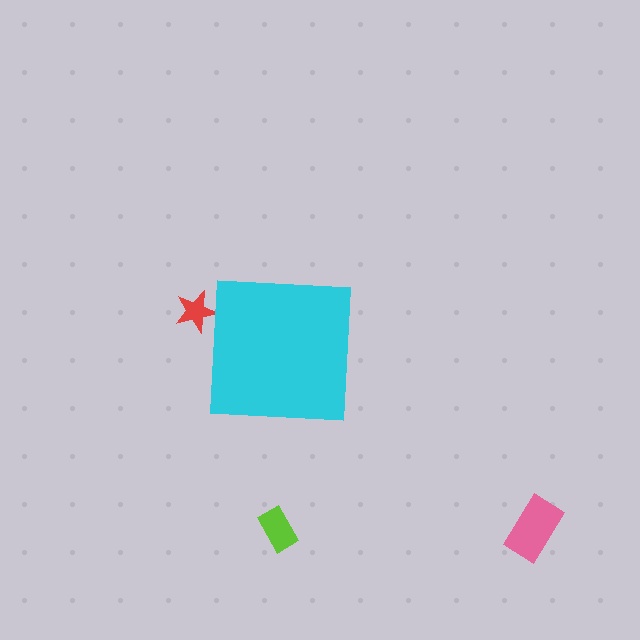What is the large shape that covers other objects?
A cyan square.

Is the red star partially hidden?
Yes, the red star is partially hidden behind the cyan square.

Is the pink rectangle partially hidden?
No, the pink rectangle is fully visible.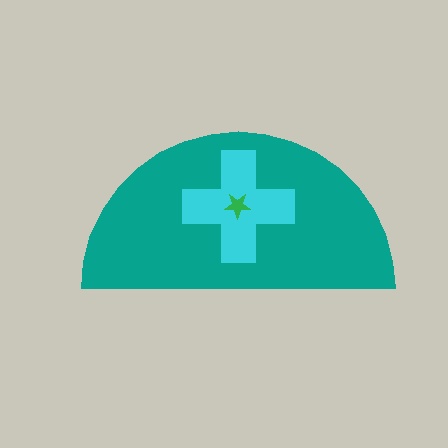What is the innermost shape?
The green star.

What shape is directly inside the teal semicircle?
The cyan cross.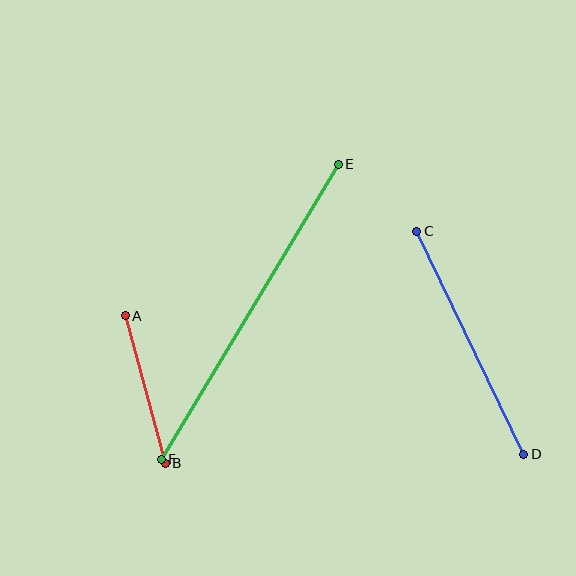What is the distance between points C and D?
The distance is approximately 247 pixels.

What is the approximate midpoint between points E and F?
The midpoint is at approximately (250, 312) pixels.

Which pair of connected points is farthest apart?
Points E and F are farthest apart.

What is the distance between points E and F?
The distance is approximately 344 pixels.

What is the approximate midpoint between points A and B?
The midpoint is at approximately (145, 389) pixels.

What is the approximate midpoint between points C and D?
The midpoint is at approximately (470, 343) pixels.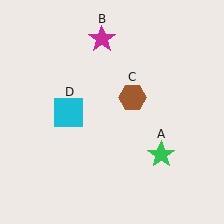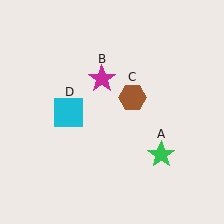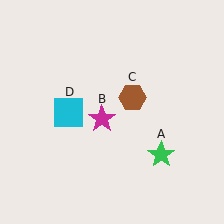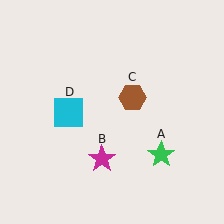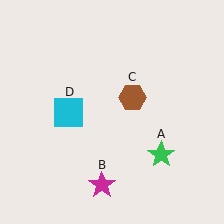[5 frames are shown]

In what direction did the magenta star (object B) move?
The magenta star (object B) moved down.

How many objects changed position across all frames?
1 object changed position: magenta star (object B).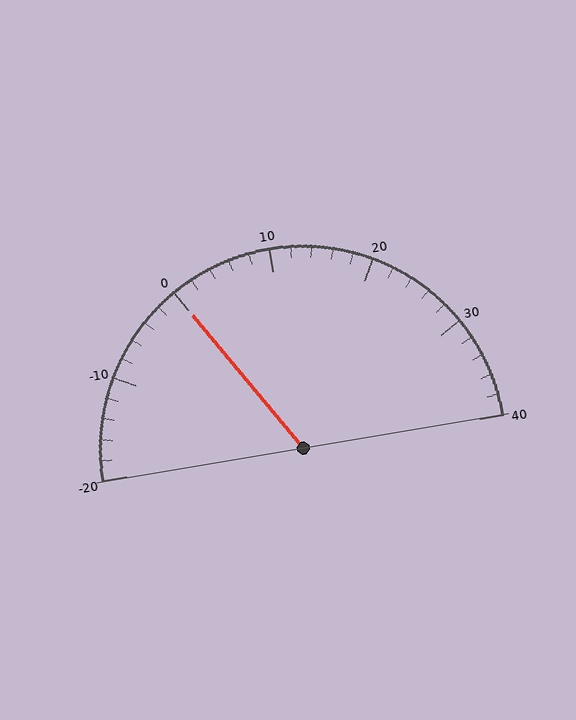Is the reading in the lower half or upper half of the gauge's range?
The reading is in the lower half of the range (-20 to 40).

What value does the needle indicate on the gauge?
The needle indicates approximately 0.